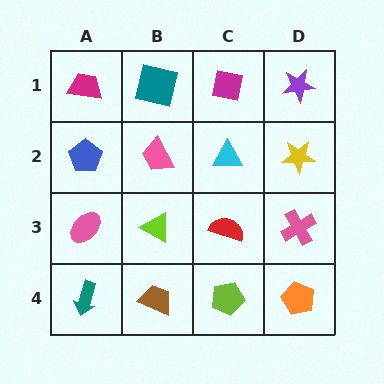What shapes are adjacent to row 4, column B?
A lime triangle (row 3, column B), a teal arrow (row 4, column A), a lime pentagon (row 4, column C).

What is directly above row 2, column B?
A teal square.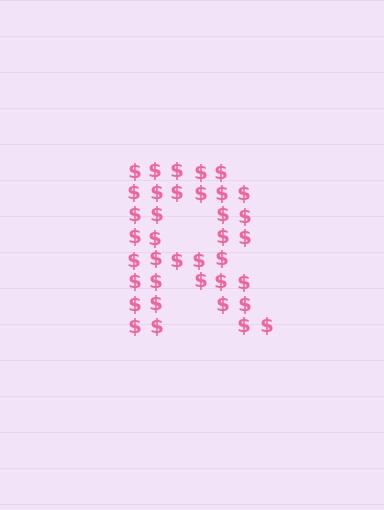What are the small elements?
The small elements are dollar signs.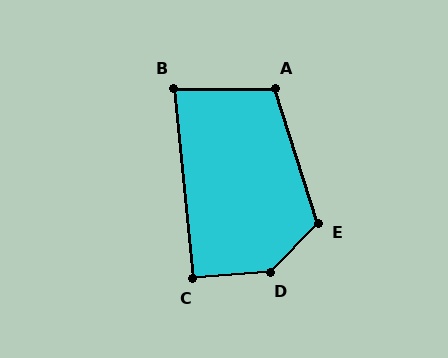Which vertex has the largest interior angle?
D, at approximately 139 degrees.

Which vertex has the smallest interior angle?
B, at approximately 84 degrees.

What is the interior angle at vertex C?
Approximately 91 degrees (approximately right).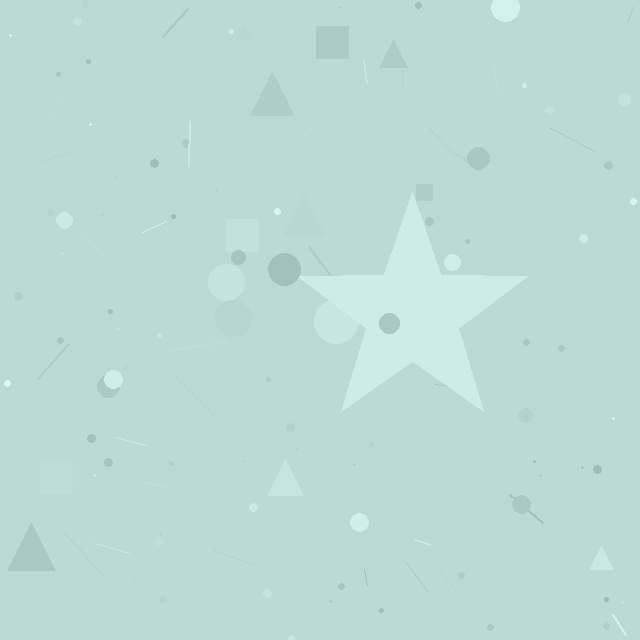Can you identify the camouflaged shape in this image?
The camouflaged shape is a star.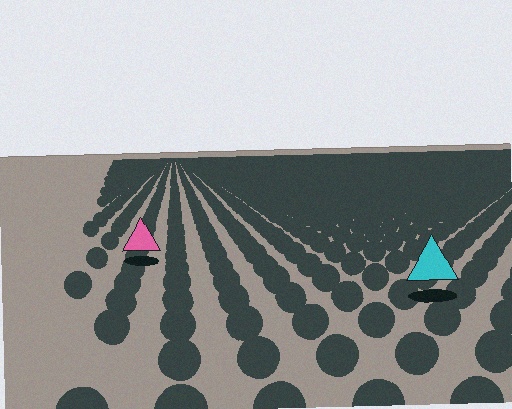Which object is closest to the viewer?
The cyan triangle is closest. The texture marks near it are larger and more spread out.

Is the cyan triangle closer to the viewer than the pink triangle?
Yes. The cyan triangle is closer — you can tell from the texture gradient: the ground texture is coarser near it.